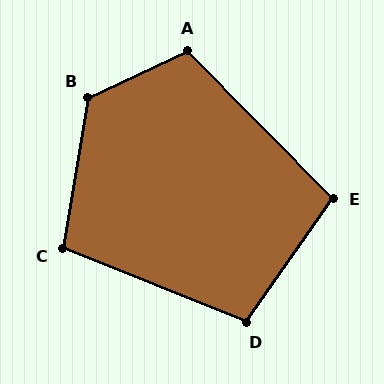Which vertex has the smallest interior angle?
E, at approximately 100 degrees.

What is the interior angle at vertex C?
Approximately 103 degrees (obtuse).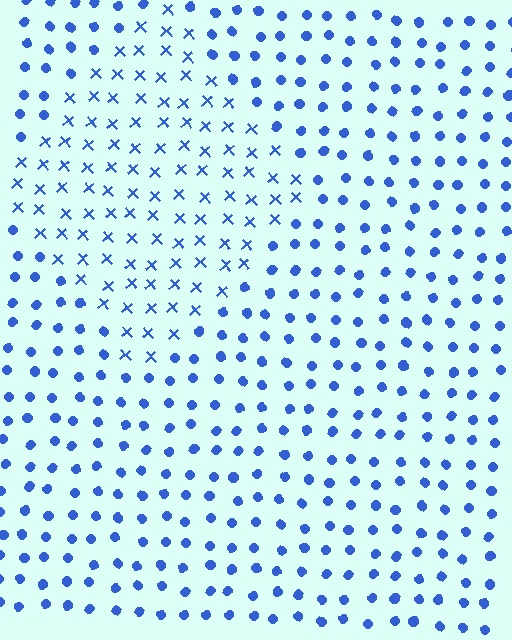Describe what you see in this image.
The image is filled with small blue elements arranged in a uniform grid. A diamond-shaped region contains X marks, while the surrounding area contains circles. The boundary is defined purely by the change in element shape.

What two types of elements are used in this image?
The image uses X marks inside the diamond region and circles outside it.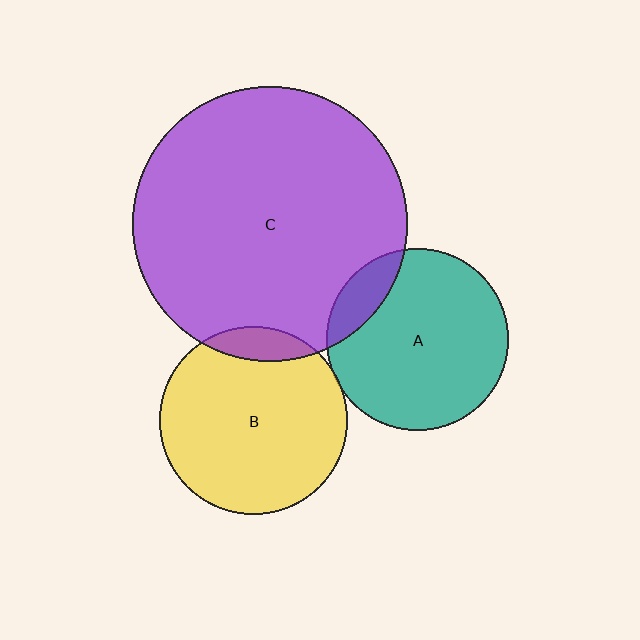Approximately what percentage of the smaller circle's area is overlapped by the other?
Approximately 10%.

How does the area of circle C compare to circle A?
Approximately 2.3 times.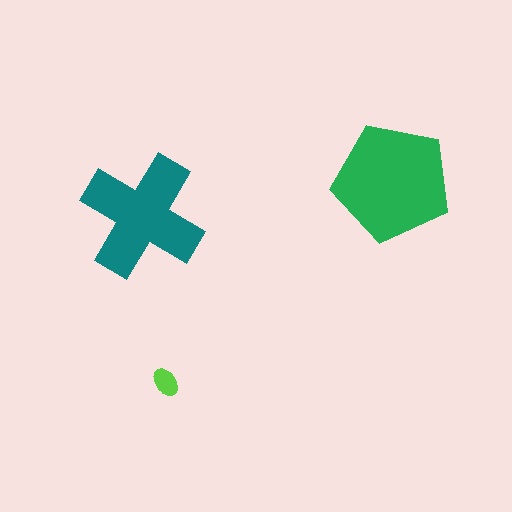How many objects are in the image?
There are 3 objects in the image.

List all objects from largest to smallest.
The green pentagon, the teal cross, the lime ellipse.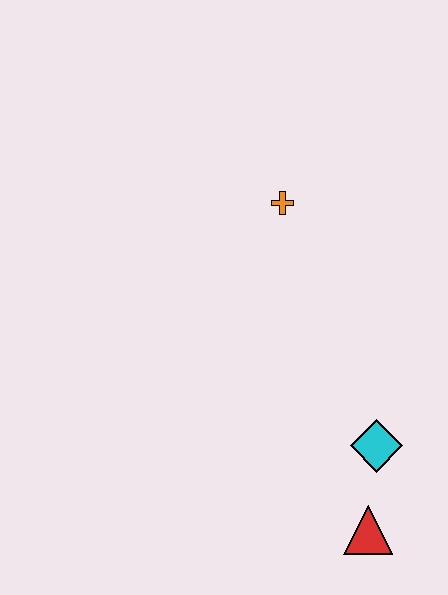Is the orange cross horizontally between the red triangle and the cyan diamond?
No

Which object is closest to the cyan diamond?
The red triangle is closest to the cyan diamond.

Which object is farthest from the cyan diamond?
The orange cross is farthest from the cyan diamond.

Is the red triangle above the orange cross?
No